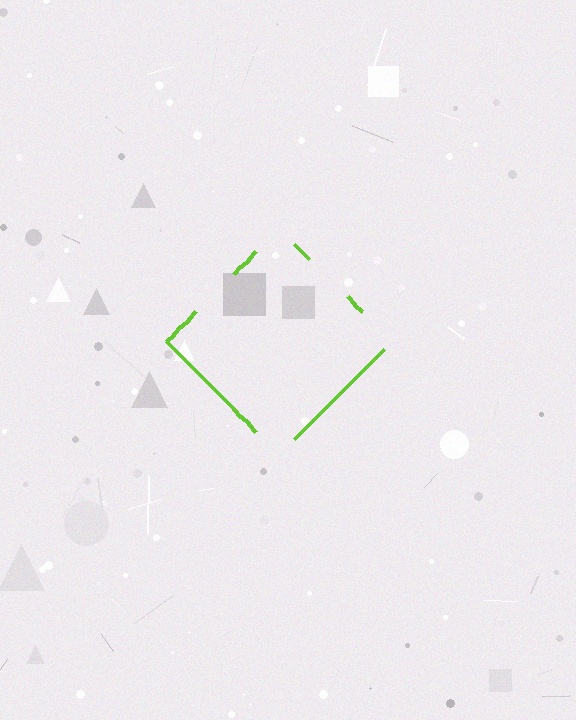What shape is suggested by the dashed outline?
The dashed outline suggests a diamond.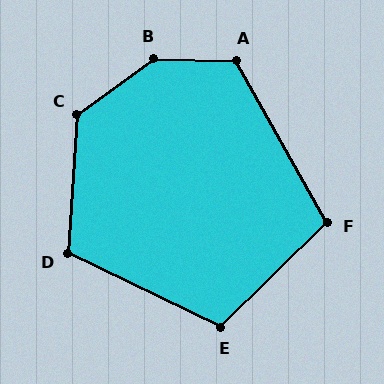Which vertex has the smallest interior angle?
F, at approximately 105 degrees.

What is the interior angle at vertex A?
Approximately 121 degrees (obtuse).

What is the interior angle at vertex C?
Approximately 130 degrees (obtuse).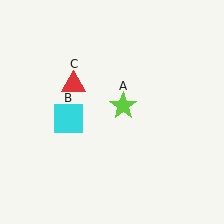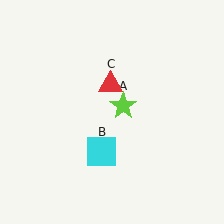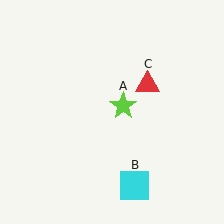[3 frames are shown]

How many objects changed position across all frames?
2 objects changed position: cyan square (object B), red triangle (object C).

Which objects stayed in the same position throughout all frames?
Lime star (object A) remained stationary.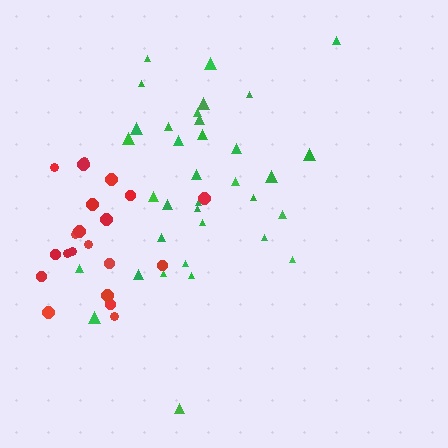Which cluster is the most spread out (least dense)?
Green.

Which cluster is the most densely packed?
Red.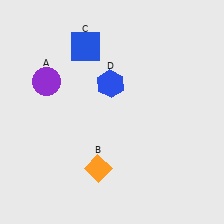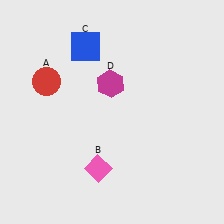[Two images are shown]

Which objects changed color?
A changed from purple to red. B changed from orange to pink. D changed from blue to magenta.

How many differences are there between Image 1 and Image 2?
There are 3 differences between the two images.